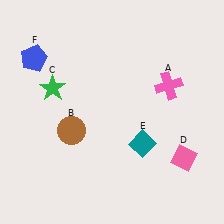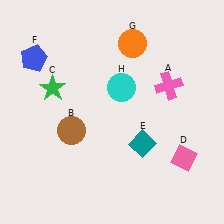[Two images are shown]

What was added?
An orange circle (G), a cyan circle (H) were added in Image 2.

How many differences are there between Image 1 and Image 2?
There are 2 differences between the two images.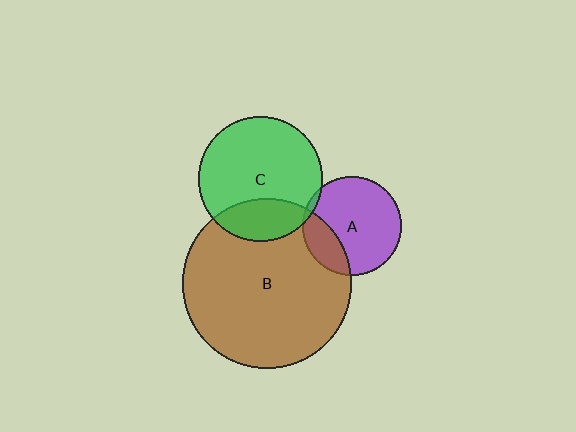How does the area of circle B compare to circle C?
Approximately 1.8 times.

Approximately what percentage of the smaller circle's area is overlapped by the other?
Approximately 25%.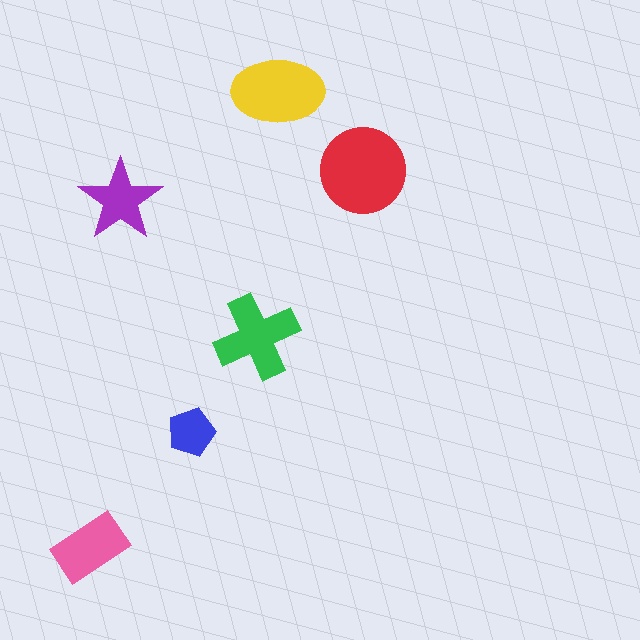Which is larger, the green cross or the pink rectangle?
The green cross.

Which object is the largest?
The red circle.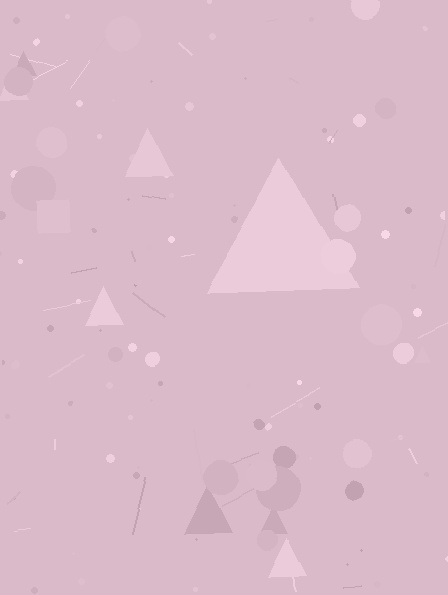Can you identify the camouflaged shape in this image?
The camouflaged shape is a triangle.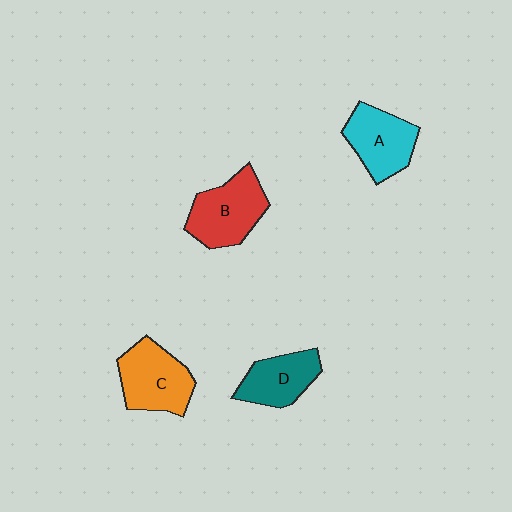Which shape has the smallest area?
Shape D (teal).